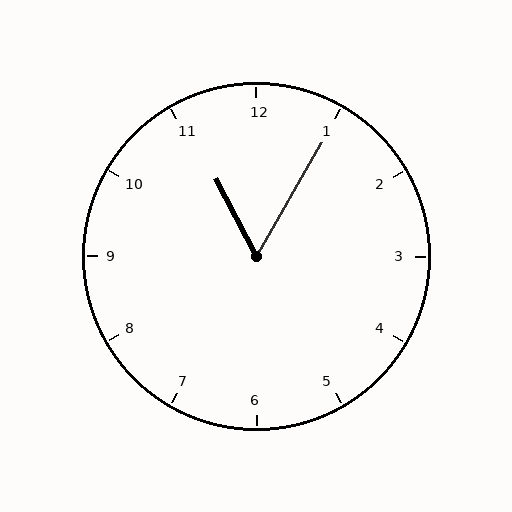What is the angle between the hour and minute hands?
Approximately 58 degrees.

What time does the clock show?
11:05.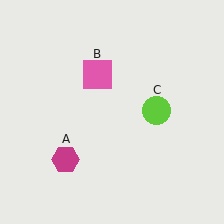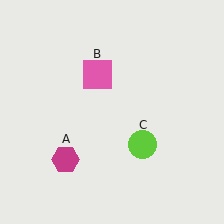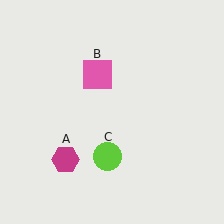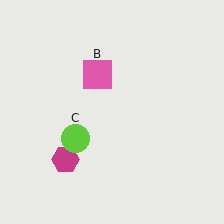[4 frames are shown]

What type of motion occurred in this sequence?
The lime circle (object C) rotated clockwise around the center of the scene.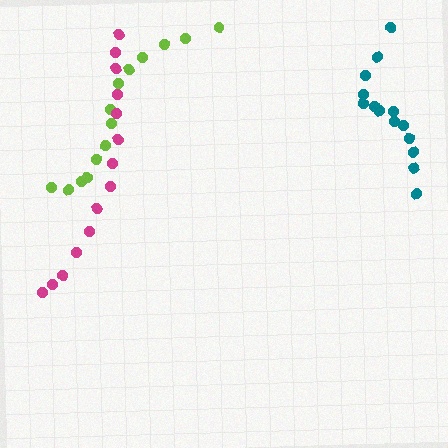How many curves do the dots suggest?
There are 3 distinct paths.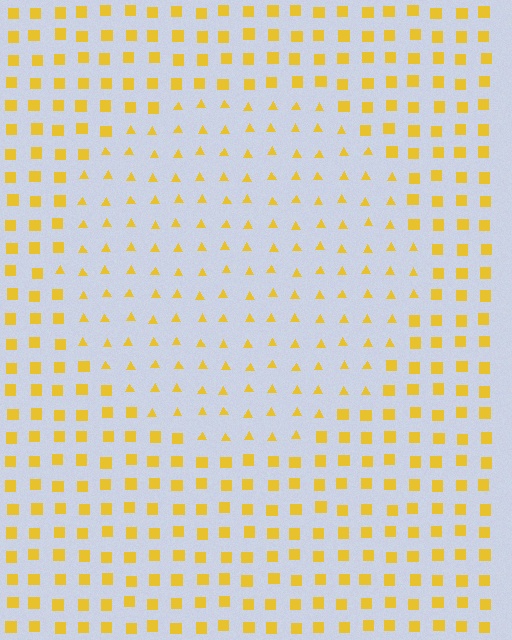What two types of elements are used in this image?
The image uses triangles inside the circle region and squares outside it.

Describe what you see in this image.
The image is filled with small yellow elements arranged in a uniform grid. A circle-shaped region contains triangles, while the surrounding area contains squares. The boundary is defined purely by the change in element shape.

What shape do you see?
I see a circle.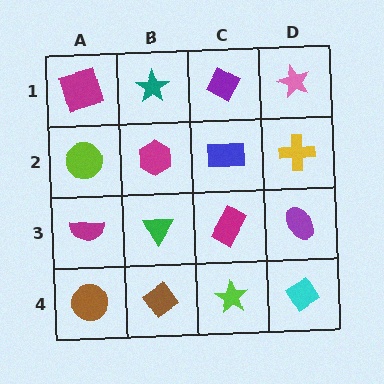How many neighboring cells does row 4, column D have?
2.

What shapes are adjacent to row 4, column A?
A magenta semicircle (row 3, column A), a brown diamond (row 4, column B).